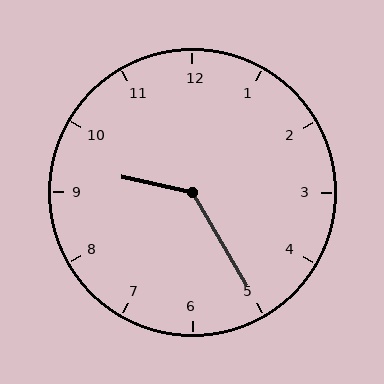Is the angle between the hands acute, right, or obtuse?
It is obtuse.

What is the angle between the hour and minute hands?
Approximately 132 degrees.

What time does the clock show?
9:25.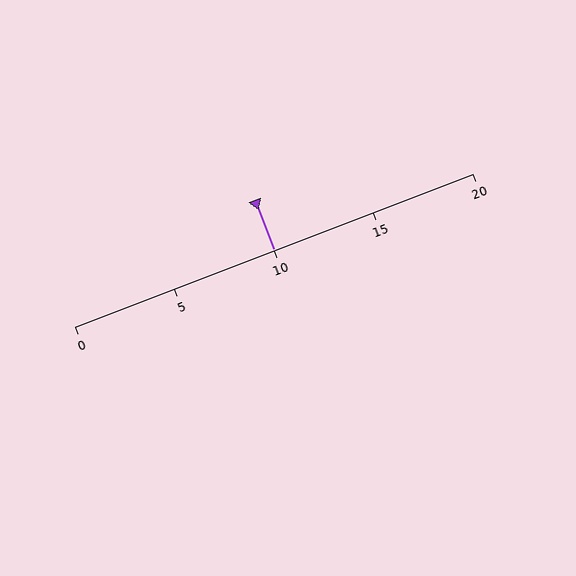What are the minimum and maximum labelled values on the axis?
The axis runs from 0 to 20.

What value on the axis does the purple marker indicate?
The marker indicates approximately 10.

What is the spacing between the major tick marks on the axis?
The major ticks are spaced 5 apart.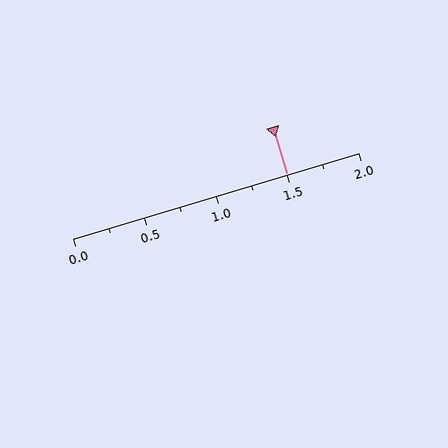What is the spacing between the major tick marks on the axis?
The major ticks are spaced 0.5 apart.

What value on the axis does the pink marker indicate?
The marker indicates approximately 1.5.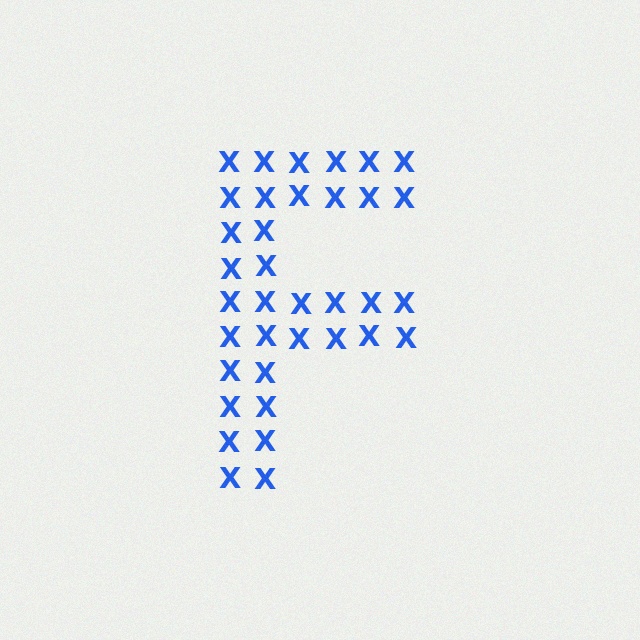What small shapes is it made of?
It is made of small letter X's.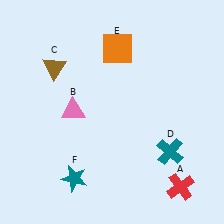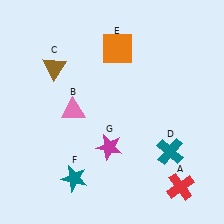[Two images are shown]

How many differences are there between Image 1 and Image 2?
There is 1 difference between the two images.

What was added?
A magenta star (G) was added in Image 2.